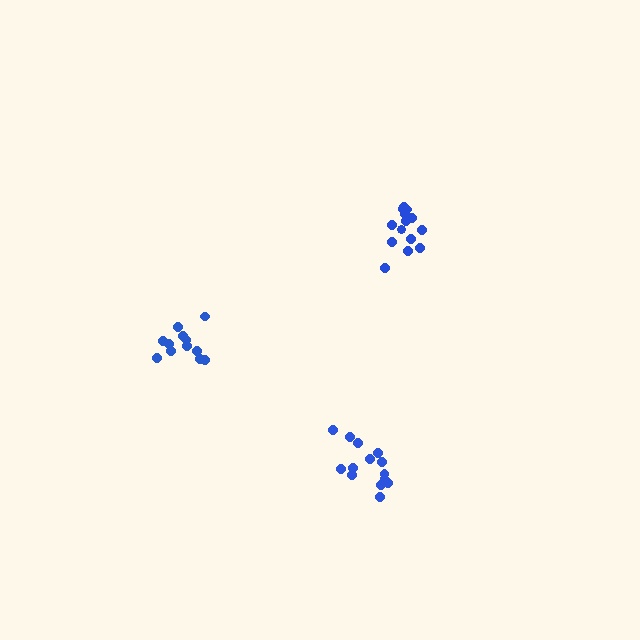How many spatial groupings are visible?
There are 3 spatial groupings.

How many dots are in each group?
Group 1: 14 dots, Group 2: 12 dots, Group 3: 14 dots (40 total).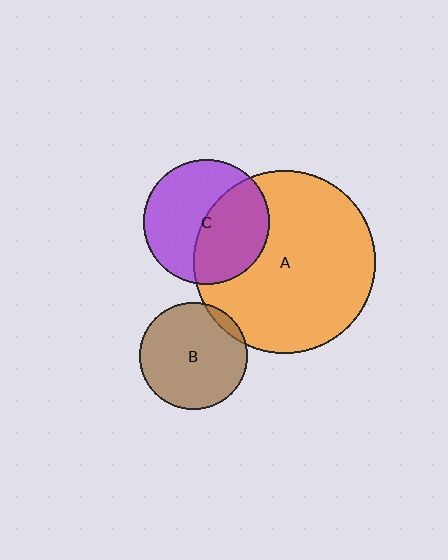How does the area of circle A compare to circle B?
Approximately 2.9 times.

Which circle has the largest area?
Circle A (orange).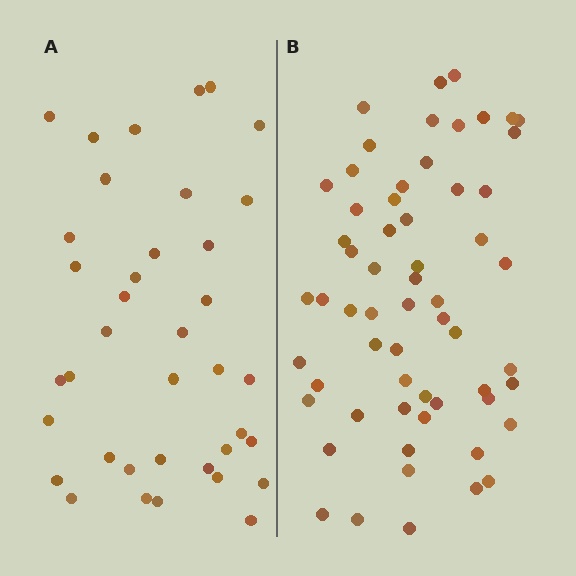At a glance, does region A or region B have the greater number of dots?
Region B (the right region) has more dots.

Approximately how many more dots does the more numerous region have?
Region B has approximately 20 more dots than region A.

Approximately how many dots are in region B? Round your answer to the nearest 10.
About 60 dots.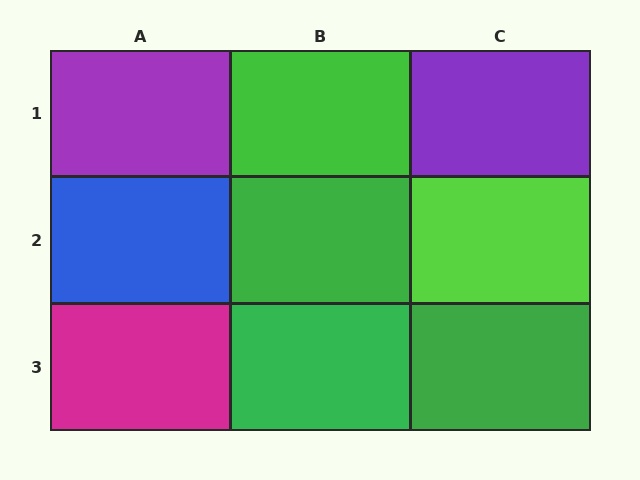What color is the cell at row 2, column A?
Blue.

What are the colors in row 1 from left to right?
Purple, green, purple.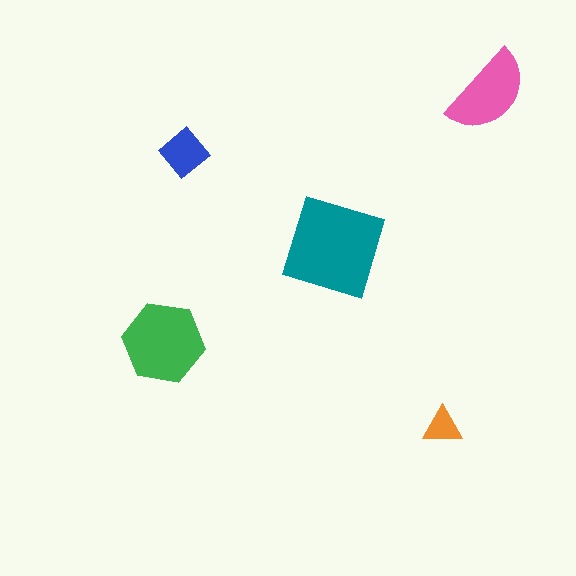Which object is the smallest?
The orange triangle.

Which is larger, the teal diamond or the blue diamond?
The teal diamond.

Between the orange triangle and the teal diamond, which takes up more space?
The teal diamond.